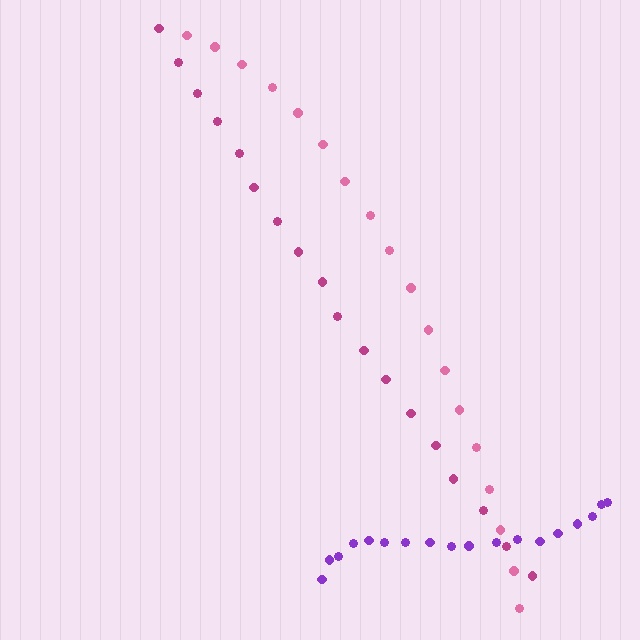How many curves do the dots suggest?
There are 3 distinct paths.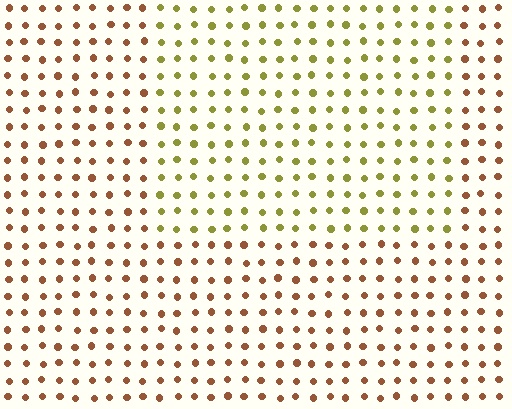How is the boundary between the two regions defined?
The boundary is defined purely by a slight shift in hue (about 47 degrees). Spacing, size, and orientation are identical on both sides.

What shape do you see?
I see a rectangle.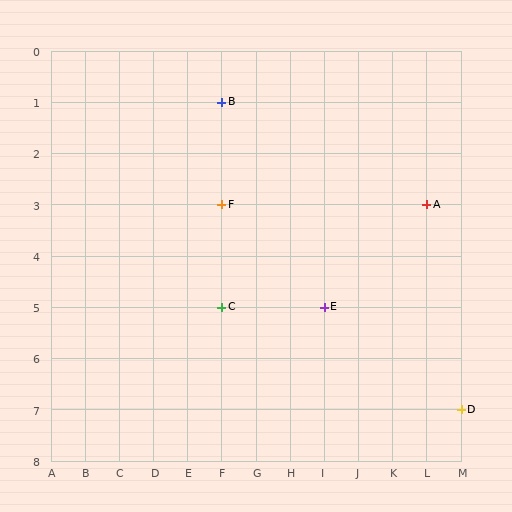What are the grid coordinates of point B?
Point B is at grid coordinates (F, 1).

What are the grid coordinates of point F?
Point F is at grid coordinates (F, 3).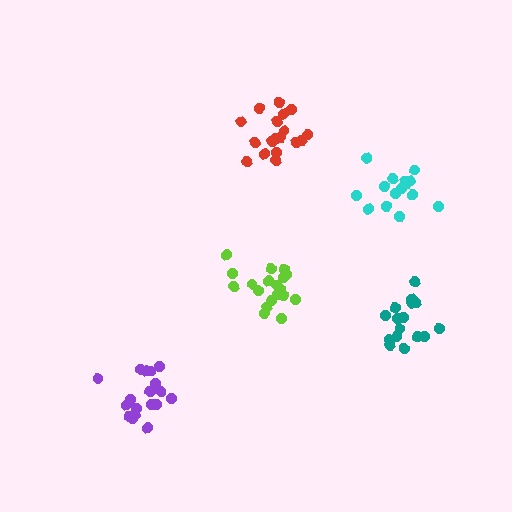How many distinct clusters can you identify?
There are 5 distinct clusters.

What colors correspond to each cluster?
The clusters are colored: purple, lime, teal, cyan, red.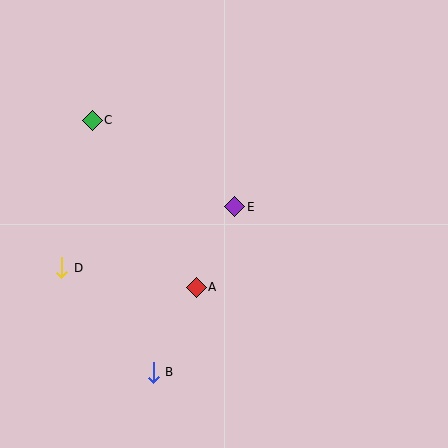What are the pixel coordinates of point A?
Point A is at (196, 287).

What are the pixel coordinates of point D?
Point D is at (62, 268).